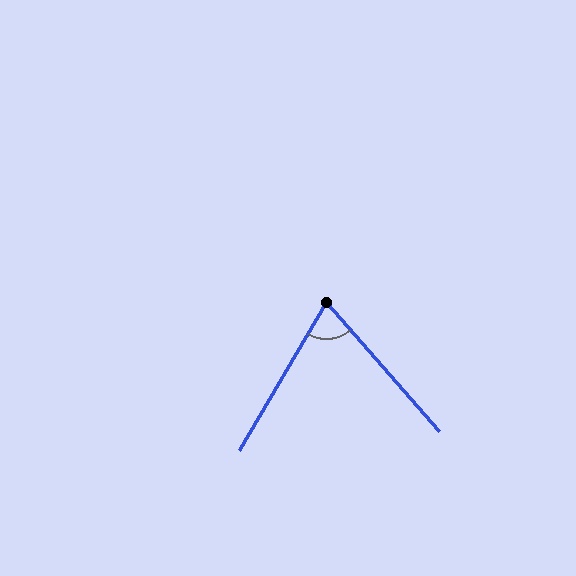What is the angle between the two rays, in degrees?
Approximately 72 degrees.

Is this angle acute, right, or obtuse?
It is acute.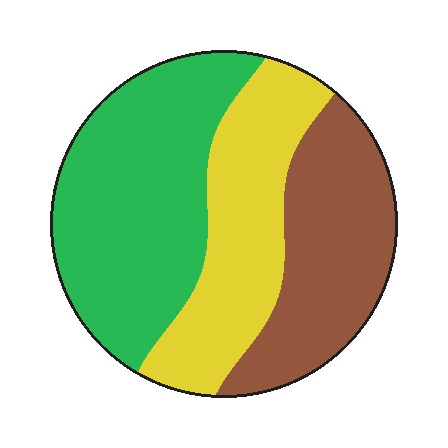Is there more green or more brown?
Green.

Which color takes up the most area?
Green, at roughly 40%.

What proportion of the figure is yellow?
Yellow covers about 30% of the figure.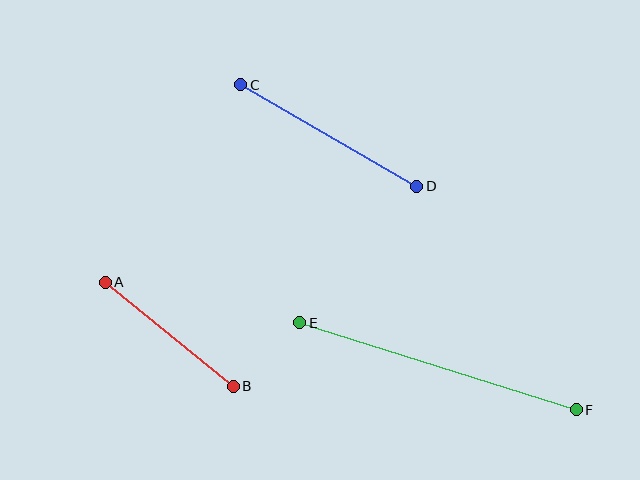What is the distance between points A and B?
The distance is approximately 165 pixels.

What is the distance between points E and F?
The distance is approximately 290 pixels.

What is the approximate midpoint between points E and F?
The midpoint is at approximately (438, 366) pixels.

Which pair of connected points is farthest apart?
Points E and F are farthest apart.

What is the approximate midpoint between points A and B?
The midpoint is at approximately (169, 334) pixels.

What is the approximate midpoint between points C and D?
The midpoint is at approximately (329, 136) pixels.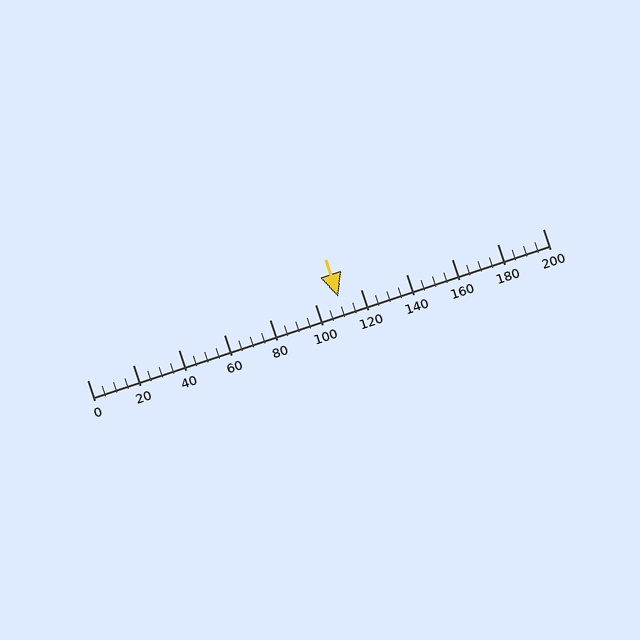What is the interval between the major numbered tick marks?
The major tick marks are spaced 20 units apart.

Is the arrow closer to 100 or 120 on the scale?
The arrow is closer to 120.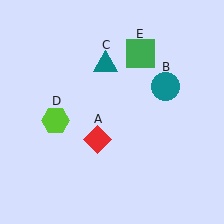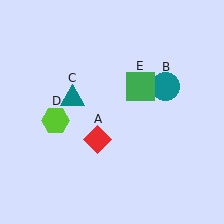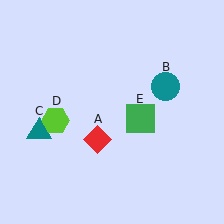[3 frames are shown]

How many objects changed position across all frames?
2 objects changed position: teal triangle (object C), green square (object E).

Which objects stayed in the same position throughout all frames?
Red diamond (object A) and teal circle (object B) and lime hexagon (object D) remained stationary.